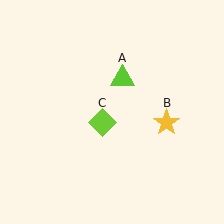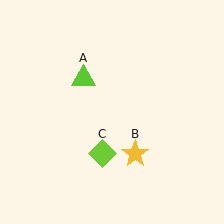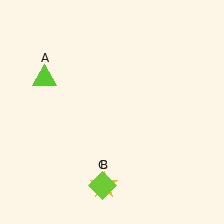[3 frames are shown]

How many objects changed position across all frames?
3 objects changed position: lime triangle (object A), yellow star (object B), lime diamond (object C).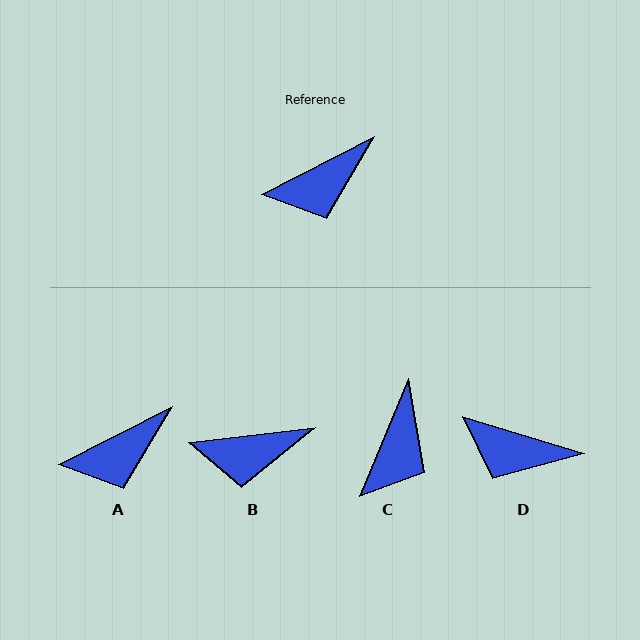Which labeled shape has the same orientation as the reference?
A.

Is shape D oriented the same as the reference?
No, it is off by about 44 degrees.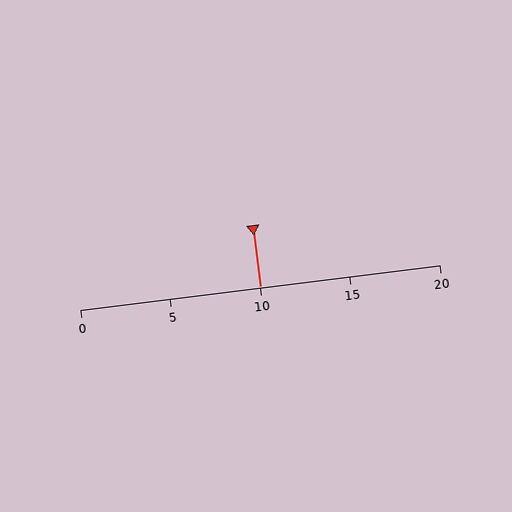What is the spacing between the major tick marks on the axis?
The major ticks are spaced 5 apart.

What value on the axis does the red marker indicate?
The marker indicates approximately 10.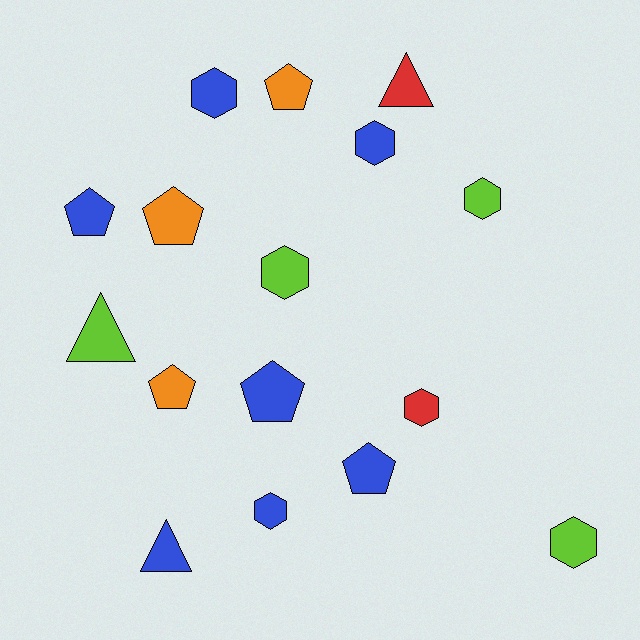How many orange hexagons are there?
There are no orange hexagons.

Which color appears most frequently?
Blue, with 7 objects.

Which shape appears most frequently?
Hexagon, with 7 objects.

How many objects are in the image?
There are 16 objects.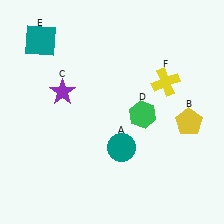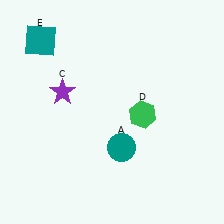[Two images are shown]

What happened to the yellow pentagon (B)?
The yellow pentagon (B) was removed in Image 2. It was in the bottom-right area of Image 1.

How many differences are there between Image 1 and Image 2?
There are 2 differences between the two images.